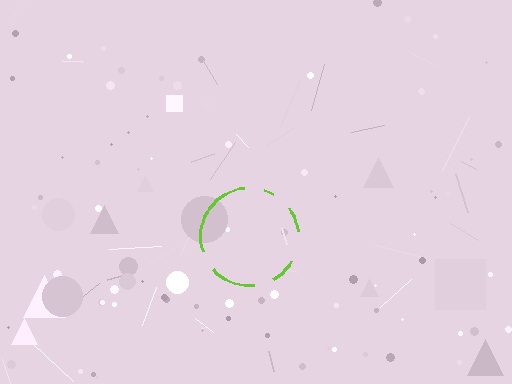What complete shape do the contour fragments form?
The contour fragments form a circle.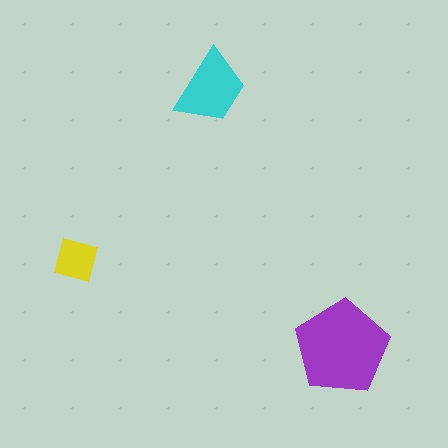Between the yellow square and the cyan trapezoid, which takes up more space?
The cyan trapezoid.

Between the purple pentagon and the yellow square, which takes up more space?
The purple pentagon.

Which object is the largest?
The purple pentagon.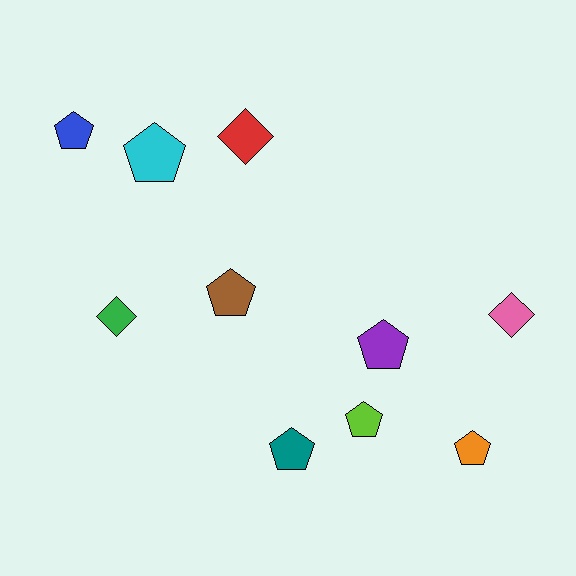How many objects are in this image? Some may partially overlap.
There are 10 objects.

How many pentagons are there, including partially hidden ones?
There are 7 pentagons.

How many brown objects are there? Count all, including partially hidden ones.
There is 1 brown object.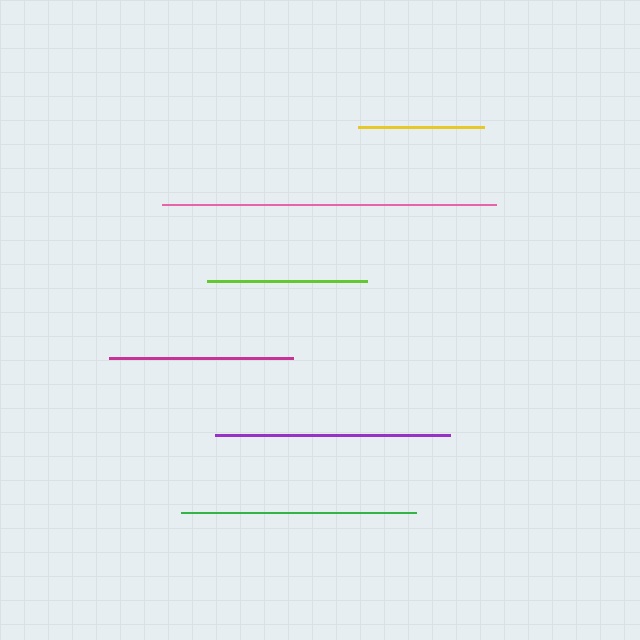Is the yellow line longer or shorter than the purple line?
The purple line is longer than the yellow line.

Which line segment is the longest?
The pink line is the longest at approximately 334 pixels.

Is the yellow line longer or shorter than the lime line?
The lime line is longer than the yellow line.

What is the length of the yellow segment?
The yellow segment is approximately 126 pixels long.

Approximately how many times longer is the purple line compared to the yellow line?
The purple line is approximately 1.9 times the length of the yellow line.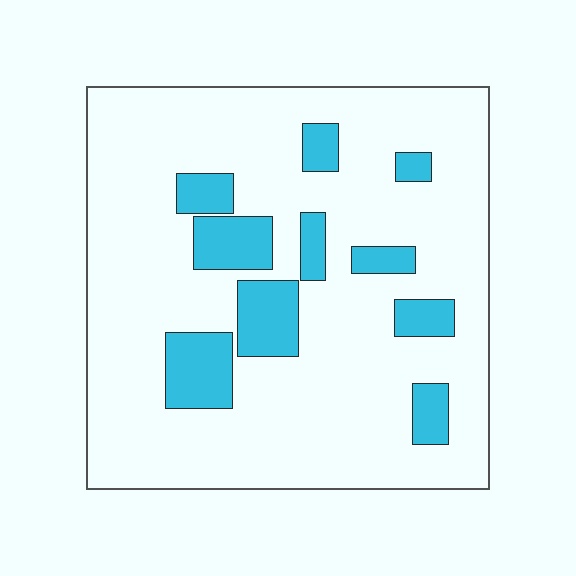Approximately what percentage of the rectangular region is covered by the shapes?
Approximately 15%.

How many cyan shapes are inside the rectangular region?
10.